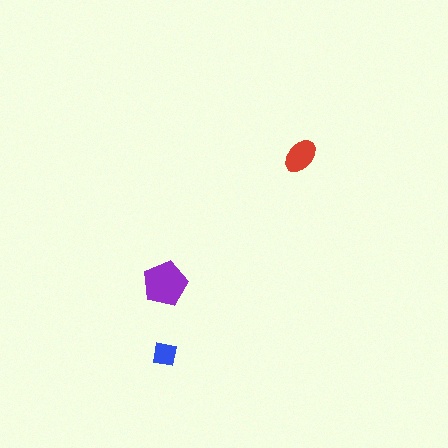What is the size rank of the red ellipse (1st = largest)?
2nd.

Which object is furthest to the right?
The red ellipse is rightmost.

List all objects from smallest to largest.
The blue square, the red ellipse, the purple pentagon.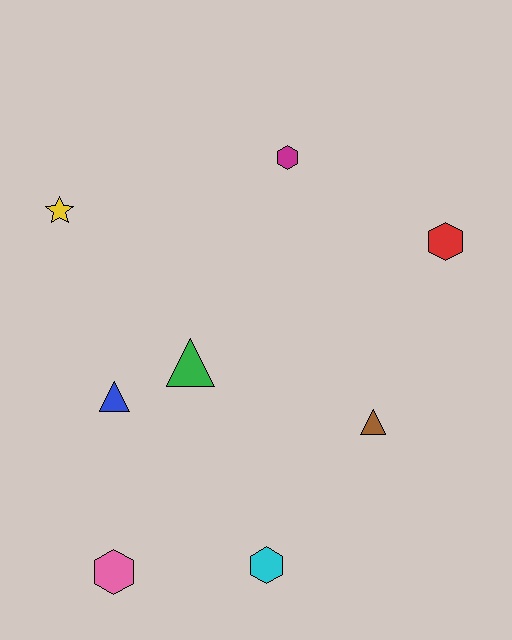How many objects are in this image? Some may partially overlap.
There are 8 objects.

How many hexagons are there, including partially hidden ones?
There are 4 hexagons.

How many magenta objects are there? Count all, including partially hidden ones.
There is 1 magenta object.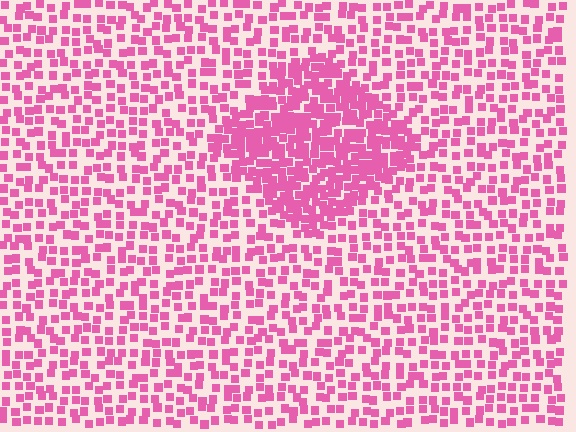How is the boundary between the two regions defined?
The boundary is defined by a change in element density (approximately 2.1x ratio). All elements are the same color, size, and shape.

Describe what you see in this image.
The image contains small pink elements arranged at two different densities. A diamond-shaped region is visible where the elements are more densely packed than the surrounding area.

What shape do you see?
I see a diamond.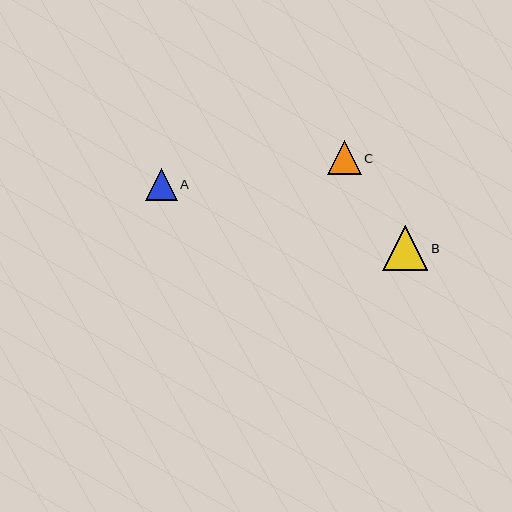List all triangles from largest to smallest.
From largest to smallest: B, C, A.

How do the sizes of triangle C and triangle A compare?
Triangle C and triangle A are approximately the same size.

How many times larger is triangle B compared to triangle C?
Triangle B is approximately 1.4 times the size of triangle C.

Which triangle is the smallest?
Triangle A is the smallest with a size of approximately 32 pixels.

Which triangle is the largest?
Triangle B is the largest with a size of approximately 45 pixels.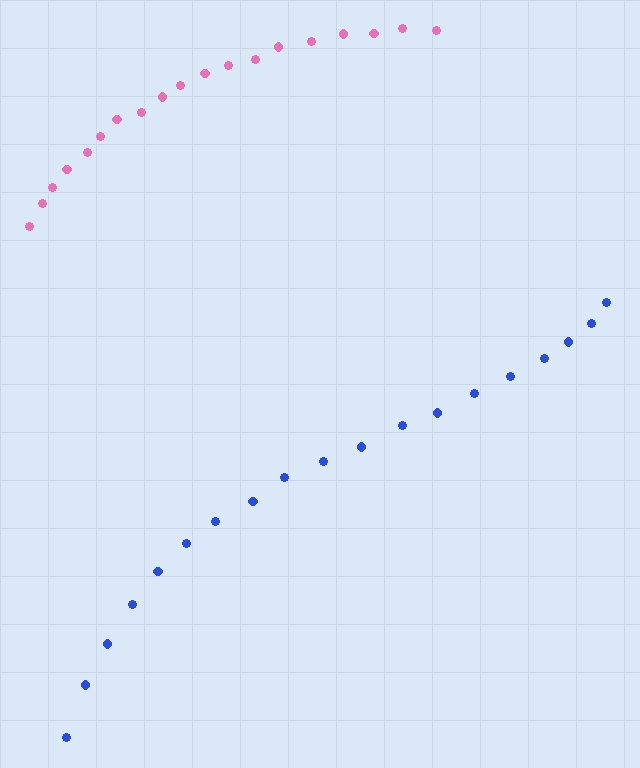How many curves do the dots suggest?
There are 2 distinct paths.